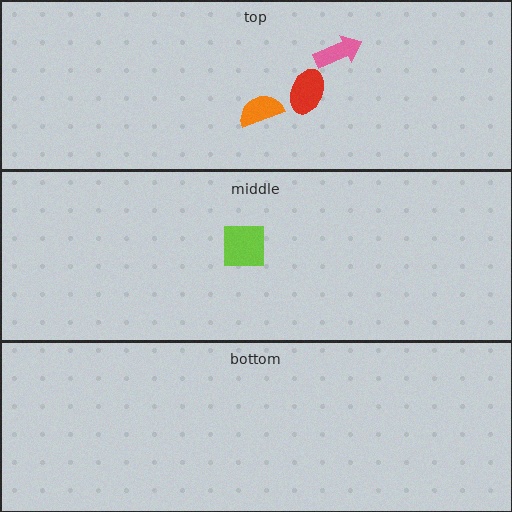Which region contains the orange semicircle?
The top region.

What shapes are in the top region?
The pink arrow, the red ellipse, the orange semicircle.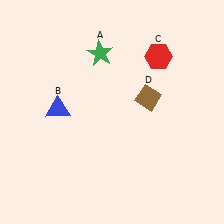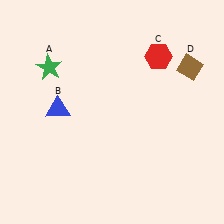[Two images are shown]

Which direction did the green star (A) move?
The green star (A) moved left.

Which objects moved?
The objects that moved are: the green star (A), the brown diamond (D).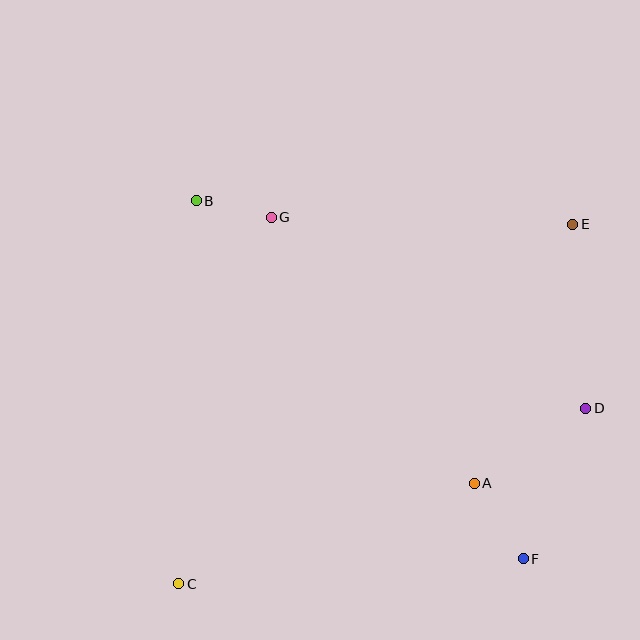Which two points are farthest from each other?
Points C and E are farthest from each other.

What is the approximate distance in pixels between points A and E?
The distance between A and E is approximately 277 pixels.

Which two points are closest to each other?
Points B and G are closest to each other.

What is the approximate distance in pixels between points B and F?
The distance between B and F is approximately 485 pixels.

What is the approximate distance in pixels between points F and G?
The distance between F and G is approximately 424 pixels.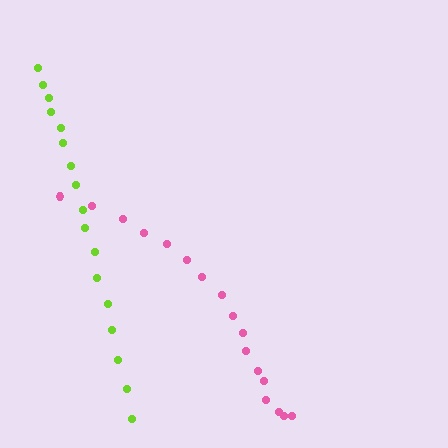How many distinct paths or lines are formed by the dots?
There are 2 distinct paths.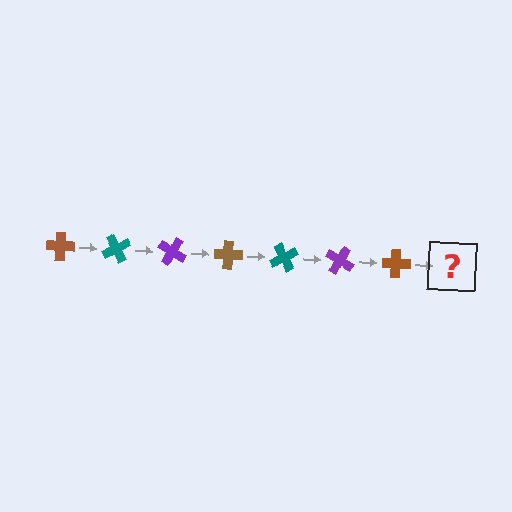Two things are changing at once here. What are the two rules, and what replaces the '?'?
The two rules are that it rotates 60 degrees each step and the color cycles through brown, teal, and purple. The '?' should be a teal cross, rotated 420 degrees from the start.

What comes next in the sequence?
The next element should be a teal cross, rotated 420 degrees from the start.